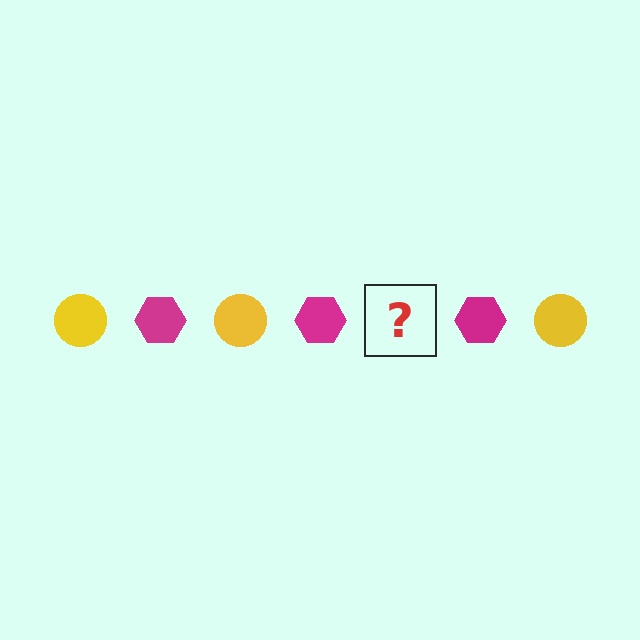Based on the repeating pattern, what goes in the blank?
The blank should be a yellow circle.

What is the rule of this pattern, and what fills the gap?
The rule is that the pattern alternates between yellow circle and magenta hexagon. The gap should be filled with a yellow circle.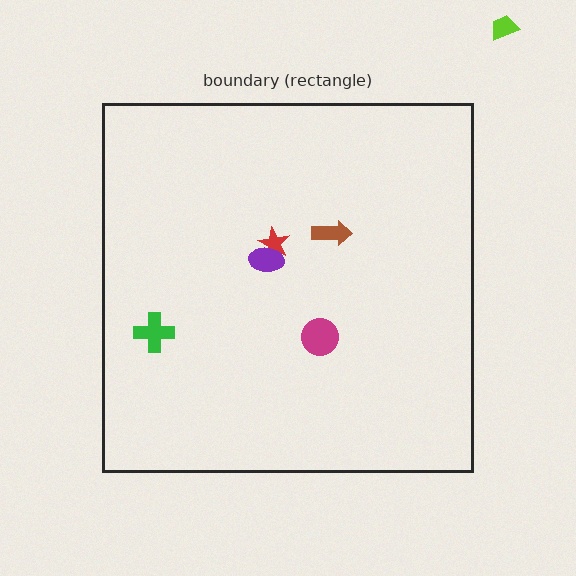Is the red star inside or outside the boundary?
Inside.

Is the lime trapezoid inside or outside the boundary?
Outside.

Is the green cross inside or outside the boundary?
Inside.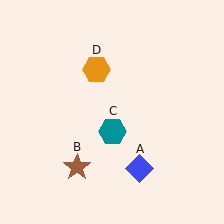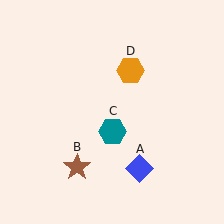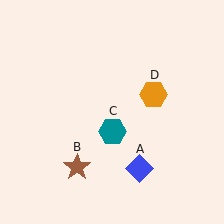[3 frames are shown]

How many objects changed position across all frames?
1 object changed position: orange hexagon (object D).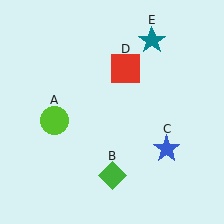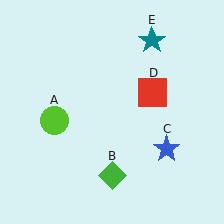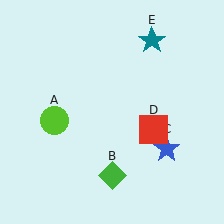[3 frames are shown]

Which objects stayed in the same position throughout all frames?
Lime circle (object A) and green diamond (object B) and blue star (object C) and teal star (object E) remained stationary.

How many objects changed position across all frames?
1 object changed position: red square (object D).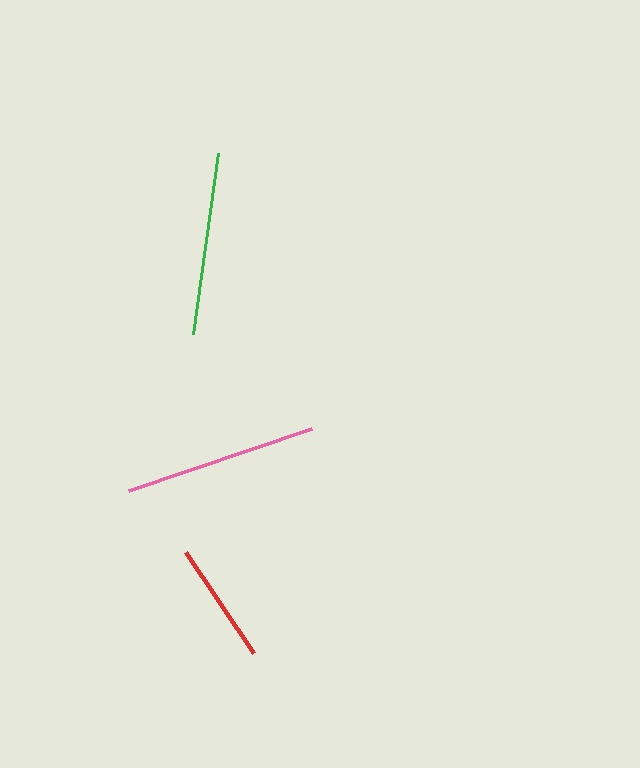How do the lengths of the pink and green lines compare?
The pink and green lines are approximately the same length.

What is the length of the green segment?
The green segment is approximately 183 pixels long.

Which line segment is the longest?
The pink line is the longest at approximately 193 pixels.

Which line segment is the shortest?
The red line is the shortest at approximately 122 pixels.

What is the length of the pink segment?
The pink segment is approximately 193 pixels long.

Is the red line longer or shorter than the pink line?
The pink line is longer than the red line.